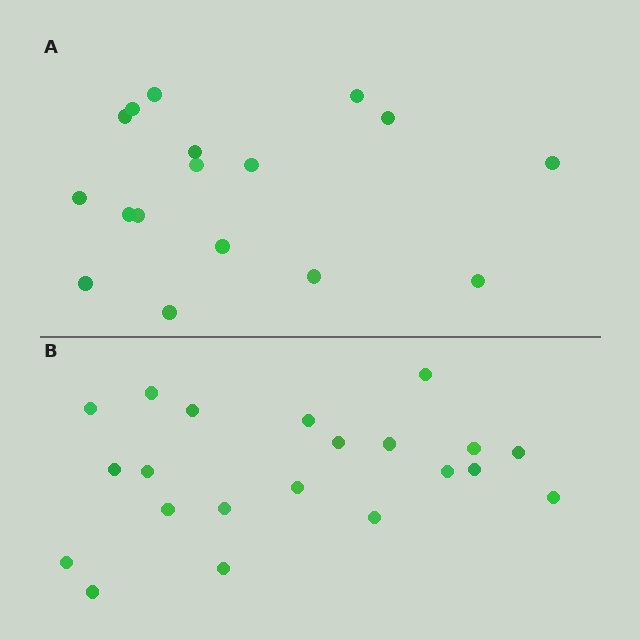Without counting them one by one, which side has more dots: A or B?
Region B (the bottom region) has more dots.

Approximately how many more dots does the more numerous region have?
Region B has about 4 more dots than region A.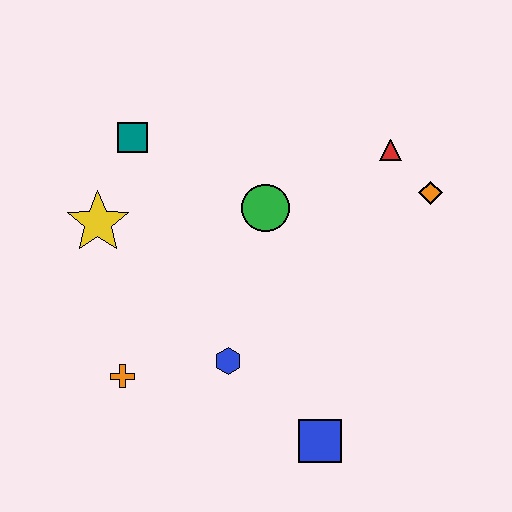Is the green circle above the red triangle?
No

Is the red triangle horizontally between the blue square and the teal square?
No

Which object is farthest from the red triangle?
The orange cross is farthest from the red triangle.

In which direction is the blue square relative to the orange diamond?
The blue square is below the orange diamond.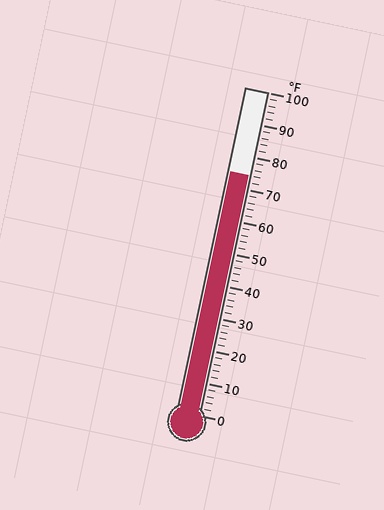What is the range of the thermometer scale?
The thermometer scale ranges from 0°F to 100°F.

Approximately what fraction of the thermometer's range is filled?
The thermometer is filled to approximately 75% of its range.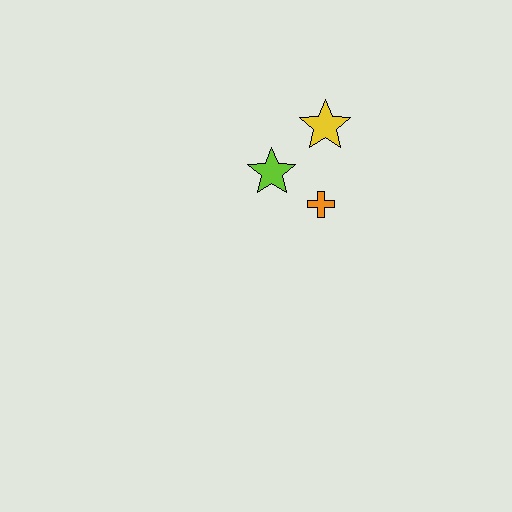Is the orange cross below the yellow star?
Yes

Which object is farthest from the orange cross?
The yellow star is farthest from the orange cross.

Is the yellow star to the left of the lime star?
No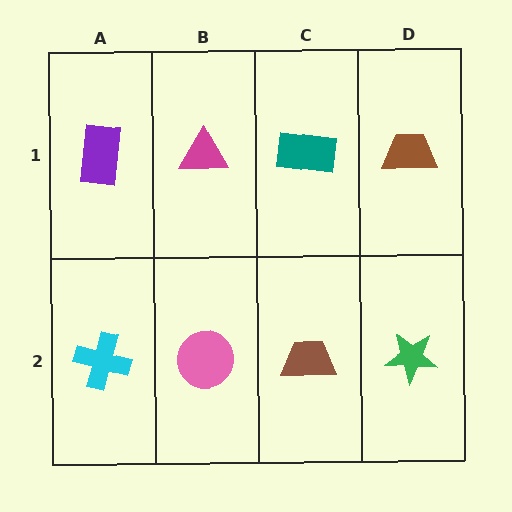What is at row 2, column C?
A brown trapezoid.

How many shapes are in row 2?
4 shapes.